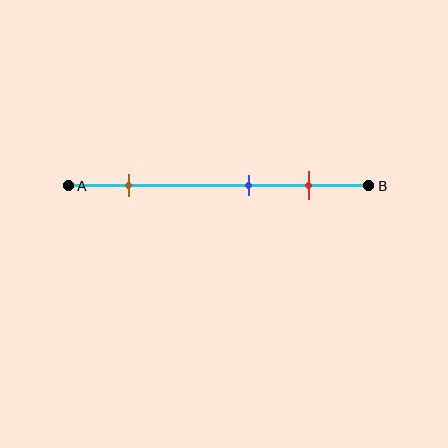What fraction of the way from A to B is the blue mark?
The blue mark is approximately 60% (0.6) of the way from A to B.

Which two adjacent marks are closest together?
The blue and red marks are the closest adjacent pair.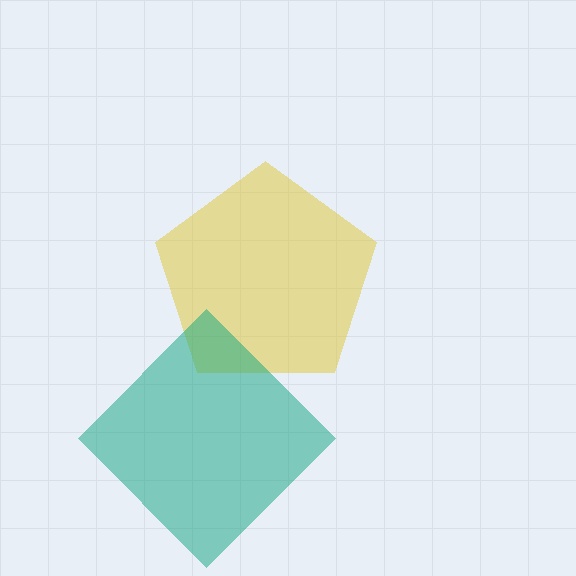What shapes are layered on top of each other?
The layered shapes are: a yellow pentagon, a teal diamond.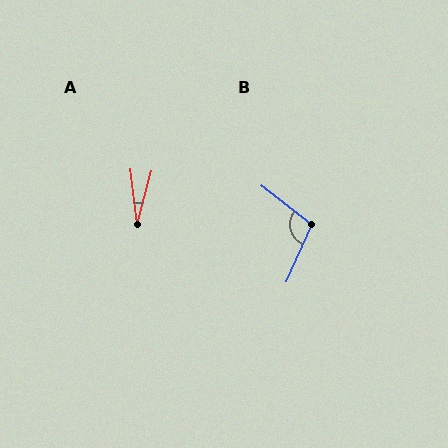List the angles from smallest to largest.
A (22°), B (104°).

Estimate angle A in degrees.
Approximately 22 degrees.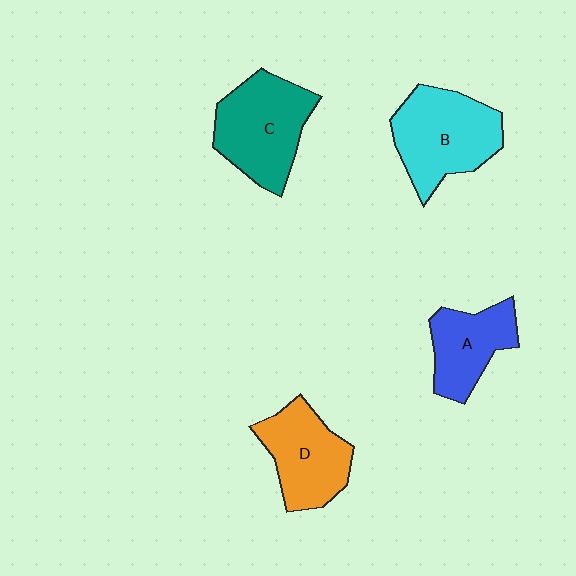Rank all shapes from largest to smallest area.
From largest to smallest: B (cyan), C (teal), D (orange), A (blue).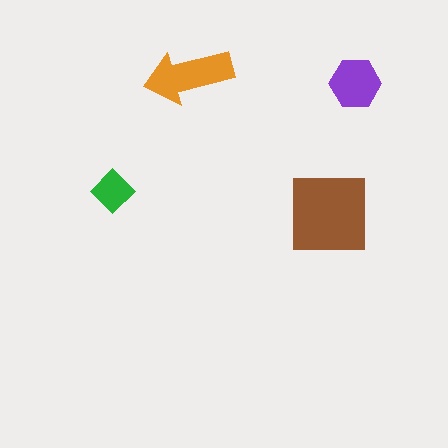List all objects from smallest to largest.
The green diamond, the purple hexagon, the orange arrow, the brown square.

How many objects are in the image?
There are 4 objects in the image.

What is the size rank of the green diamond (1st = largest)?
4th.